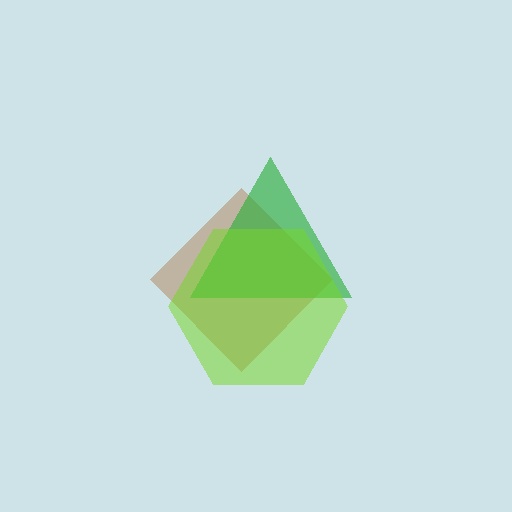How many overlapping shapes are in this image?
There are 3 overlapping shapes in the image.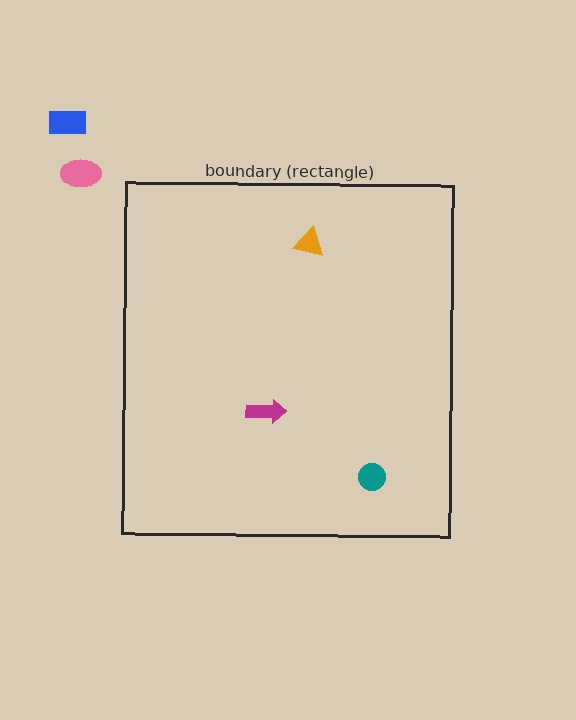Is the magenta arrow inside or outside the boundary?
Inside.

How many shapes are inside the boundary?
3 inside, 2 outside.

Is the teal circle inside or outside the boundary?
Inside.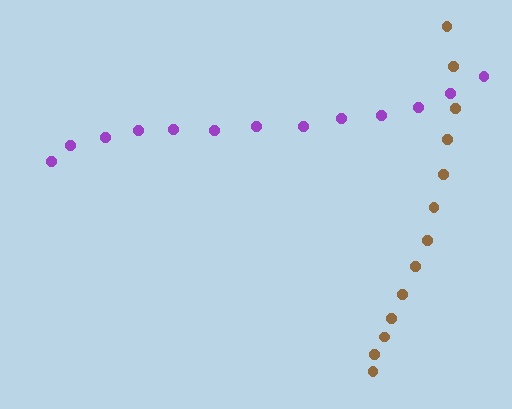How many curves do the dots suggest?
There are 2 distinct paths.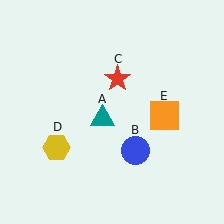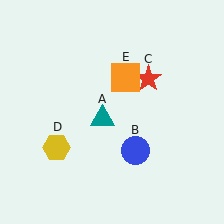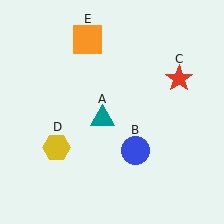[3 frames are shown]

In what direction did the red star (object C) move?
The red star (object C) moved right.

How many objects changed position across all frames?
2 objects changed position: red star (object C), orange square (object E).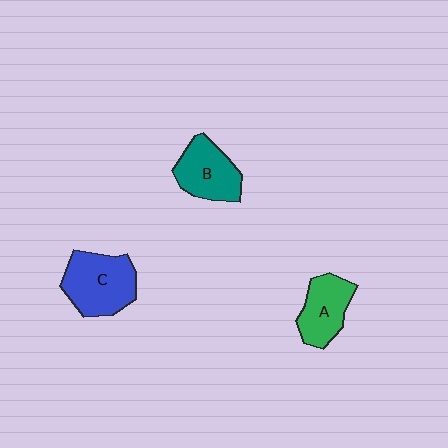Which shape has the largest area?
Shape C (blue).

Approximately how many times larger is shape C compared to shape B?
Approximately 1.3 times.